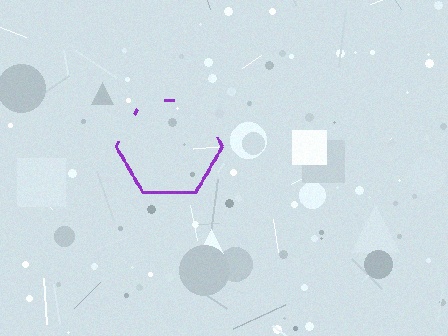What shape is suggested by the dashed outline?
The dashed outline suggests a hexagon.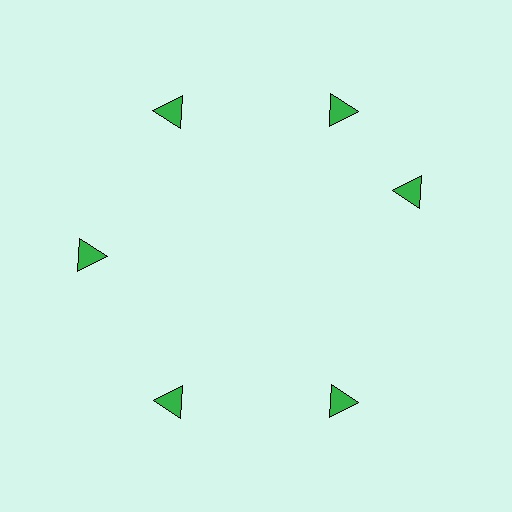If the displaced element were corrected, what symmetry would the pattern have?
It would have 6-fold rotational symmetry — the pattern would map onto itself every 60 degrees.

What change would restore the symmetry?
The symmetry would be restored by rotating it back into even spacing with its neighbors so that all 6 triangles sit at equal angles and equal distance from the center.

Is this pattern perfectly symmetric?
No. The 6 green triangles are arranged in a ring, but one element near the 3 o'clock position is rotated out of alignment along the ring, breaking the 6-fold rotational symmetry.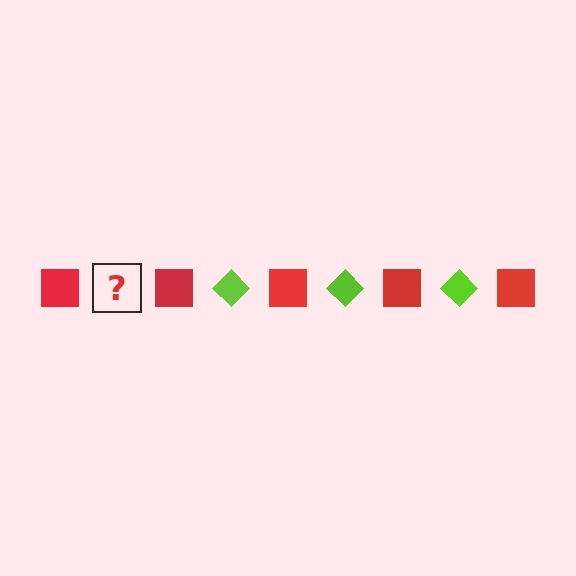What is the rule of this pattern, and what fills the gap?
The rule is that the pattern alternates between red square and lime diamond. The gap should be filled with a lime diamond.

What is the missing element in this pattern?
The missing element is a lime diamond.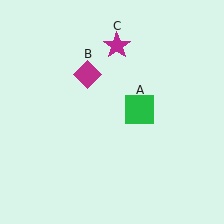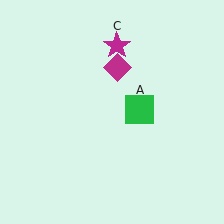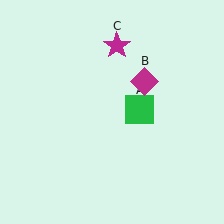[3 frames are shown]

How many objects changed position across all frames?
1 object changed position: magenta diamond (object B).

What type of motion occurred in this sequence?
The magenta diamond (object B) rotated clockwise around the center of the scene.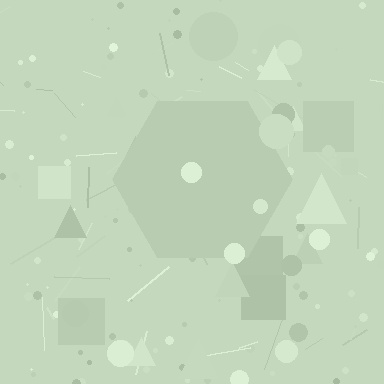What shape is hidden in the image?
A hexagon is hidden in the image.